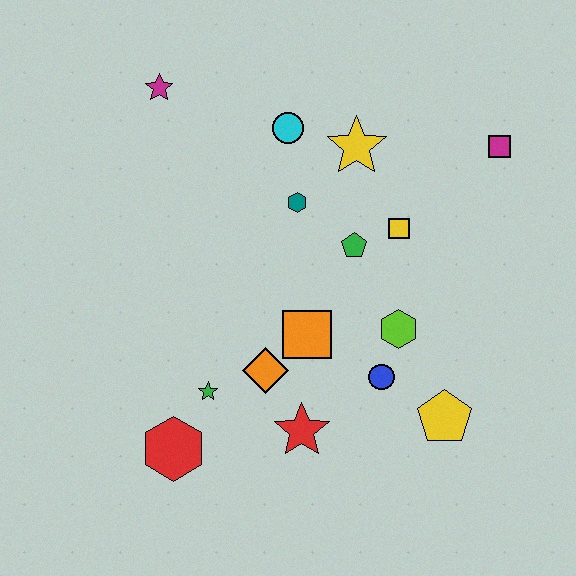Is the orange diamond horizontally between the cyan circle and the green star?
Yes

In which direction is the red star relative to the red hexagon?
The red star is to the right of the red hexagon.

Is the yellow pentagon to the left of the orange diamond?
No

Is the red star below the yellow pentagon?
Yes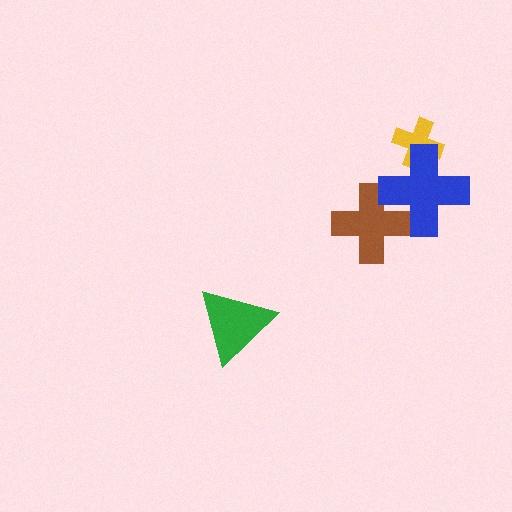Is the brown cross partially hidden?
Yes, it is partially covered by another shape.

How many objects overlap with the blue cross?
2 objects overlap with the blue cross.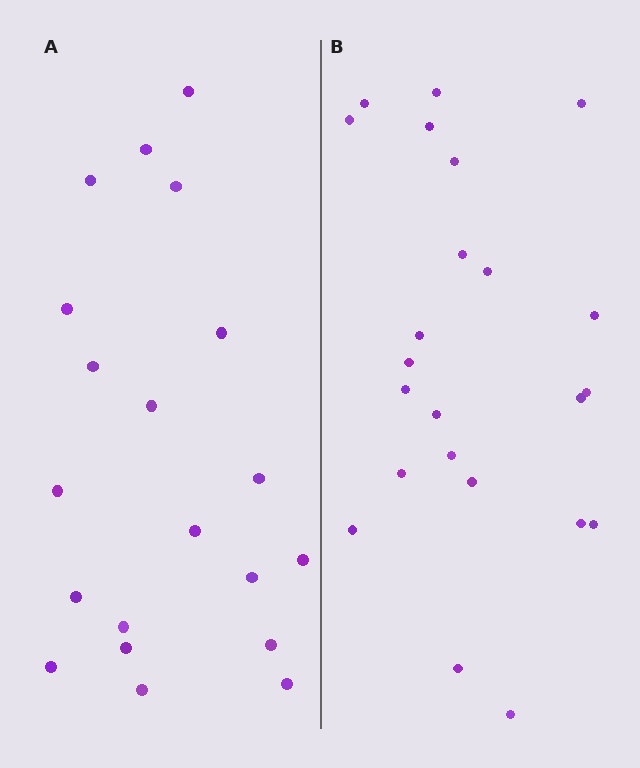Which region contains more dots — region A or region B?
Region B (the right region) has more dots.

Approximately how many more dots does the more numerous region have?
Region B has just a few more — roughly 2 or 3 more dots than region A.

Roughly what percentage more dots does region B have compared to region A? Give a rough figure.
About 15% more.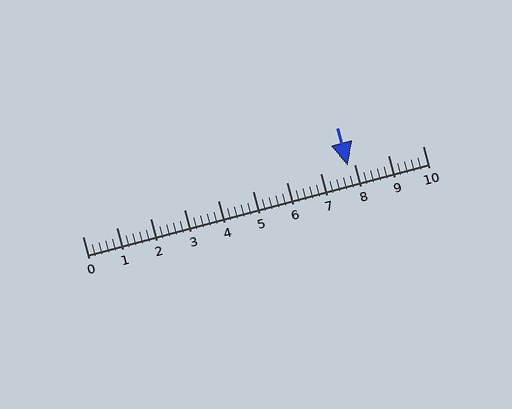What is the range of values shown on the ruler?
The ruler shows values from 0 to 10.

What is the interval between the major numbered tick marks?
The major tick marks are spaced 1 units apart.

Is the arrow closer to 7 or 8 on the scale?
The arrow is closer to 8.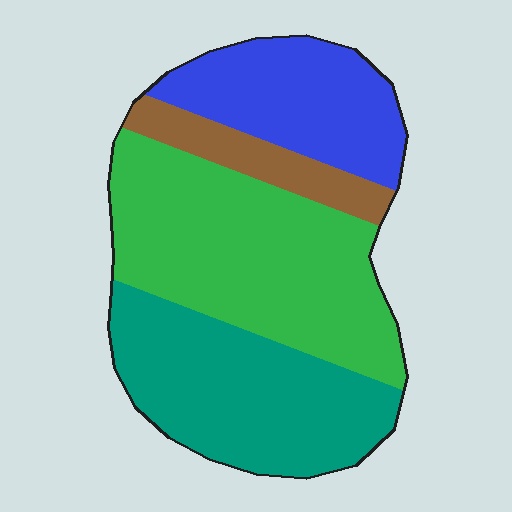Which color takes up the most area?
Green, at roughly 40%.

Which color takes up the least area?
Brown, at roughly 10%.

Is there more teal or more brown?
Teal.